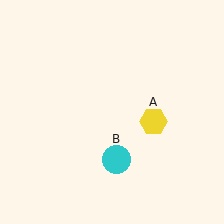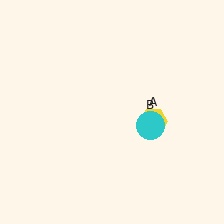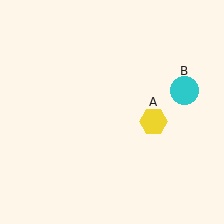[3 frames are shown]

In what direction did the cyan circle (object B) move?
The cyan circle (object B) moved up and to the right.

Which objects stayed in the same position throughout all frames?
Yellow hexagon (object A) remained stationary.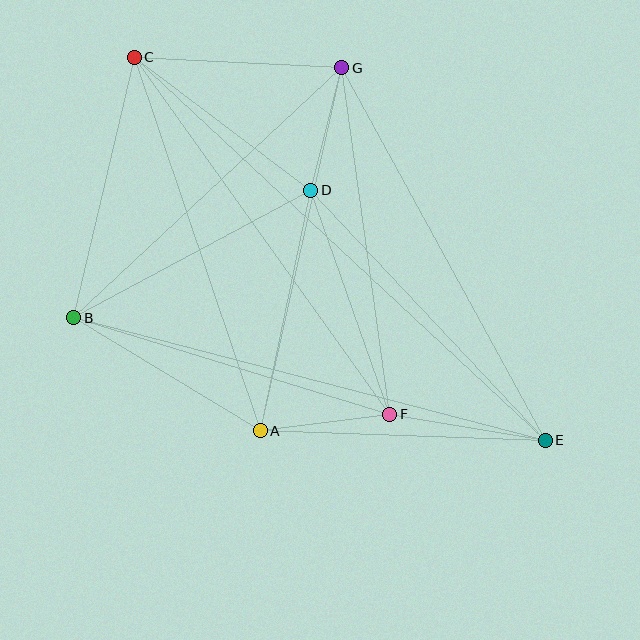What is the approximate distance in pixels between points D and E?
The distance between D and E is approximately 343 pixels.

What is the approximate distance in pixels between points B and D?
The distance between B and D is approximately 269 pixels.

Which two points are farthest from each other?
Points C and E are farthest from each other.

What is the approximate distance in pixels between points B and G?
The distance between B and G is approximately 366 pixels.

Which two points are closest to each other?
Points D and G are closest to each other.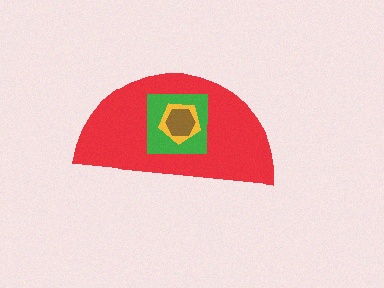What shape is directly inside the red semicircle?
The green square.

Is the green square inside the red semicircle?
Yes.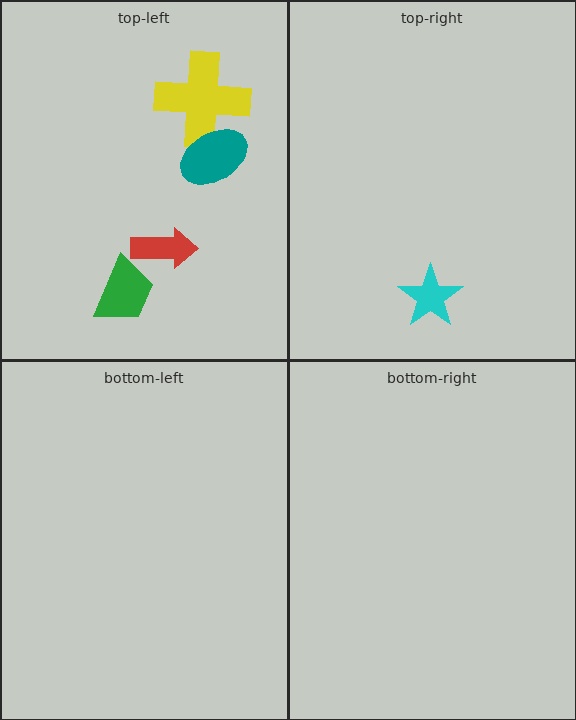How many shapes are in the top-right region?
1.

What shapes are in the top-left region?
The green trapezoid, the yellow cross, the teal ellipse, the red arrow.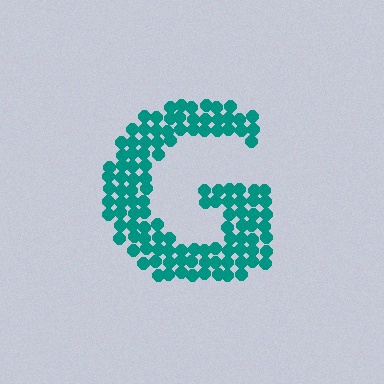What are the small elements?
The small elements are circles.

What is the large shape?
The large shape is the letter G.